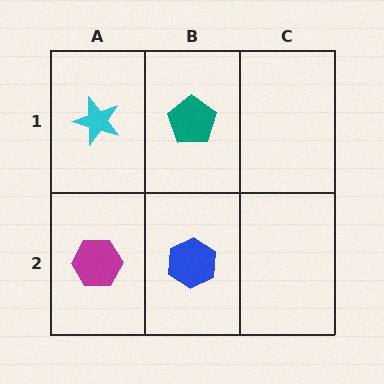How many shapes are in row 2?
2 shapes.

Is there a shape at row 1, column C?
No, that cell is empty.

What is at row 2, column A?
A magenta hexagon.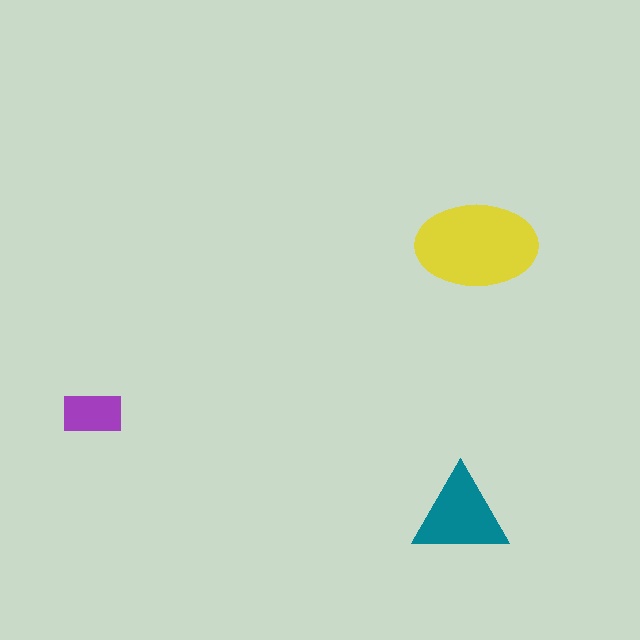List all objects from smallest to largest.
The purple rectangle, the teal triangle, the yellow ellipse.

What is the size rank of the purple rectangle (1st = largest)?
3rd.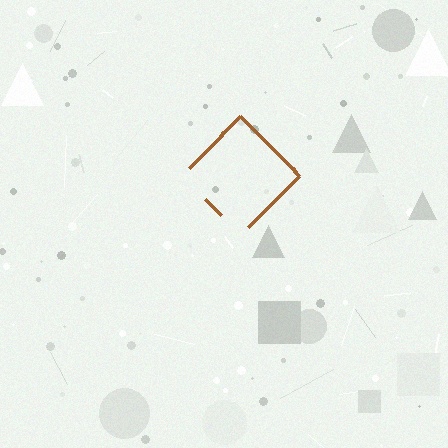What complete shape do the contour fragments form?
The contour fragments form a diamond.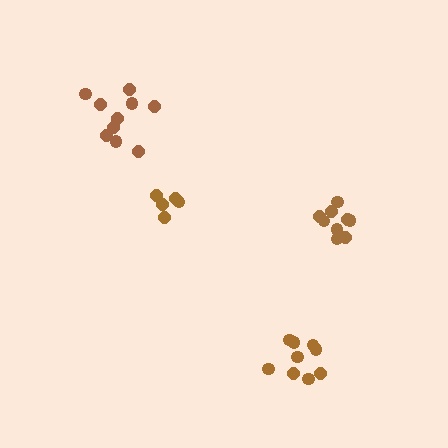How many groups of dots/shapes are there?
There are 4 groups.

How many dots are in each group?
Group 1: 10 dots, Group 2: 5 dots, Group 3: 9 dots, Group 4: 10 dots (34 total).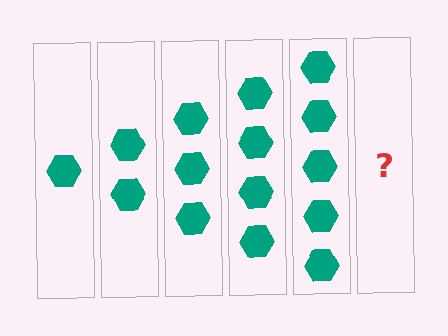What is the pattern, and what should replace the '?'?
The pattern is that each step adds one more hexagon. The '?' should be 6 hexagons.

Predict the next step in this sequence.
The next step is 6 hexagons.